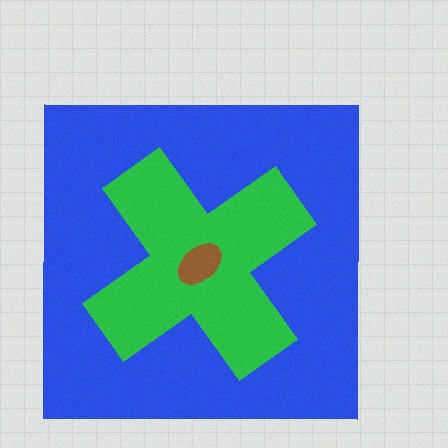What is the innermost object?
The brown ellipse.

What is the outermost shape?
The blue square.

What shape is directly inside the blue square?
The green cross.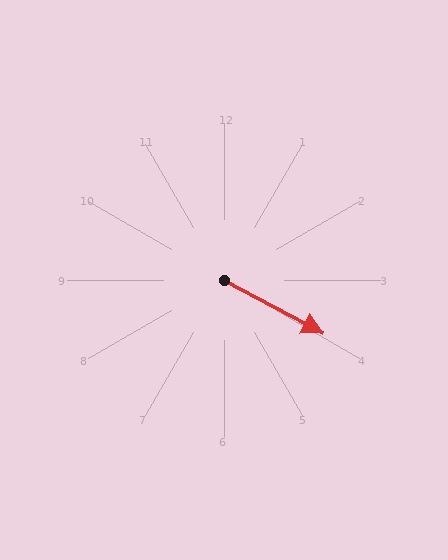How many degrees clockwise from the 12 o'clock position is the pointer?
Approximately 118 degrees.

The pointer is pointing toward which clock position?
Roughly 4 o'clock.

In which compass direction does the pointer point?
Southeast.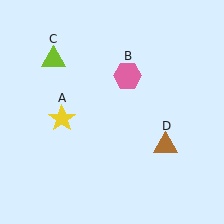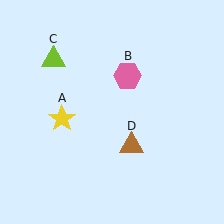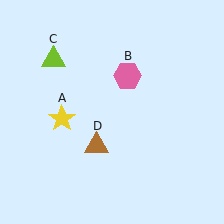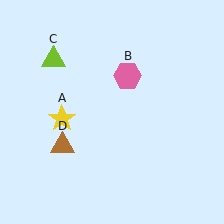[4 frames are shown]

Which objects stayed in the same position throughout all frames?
Yellow star (object A) and pink hexagon (object B) and lime triangle (object C) remained stationary.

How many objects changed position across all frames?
1 object changed position: brown triangle (object D).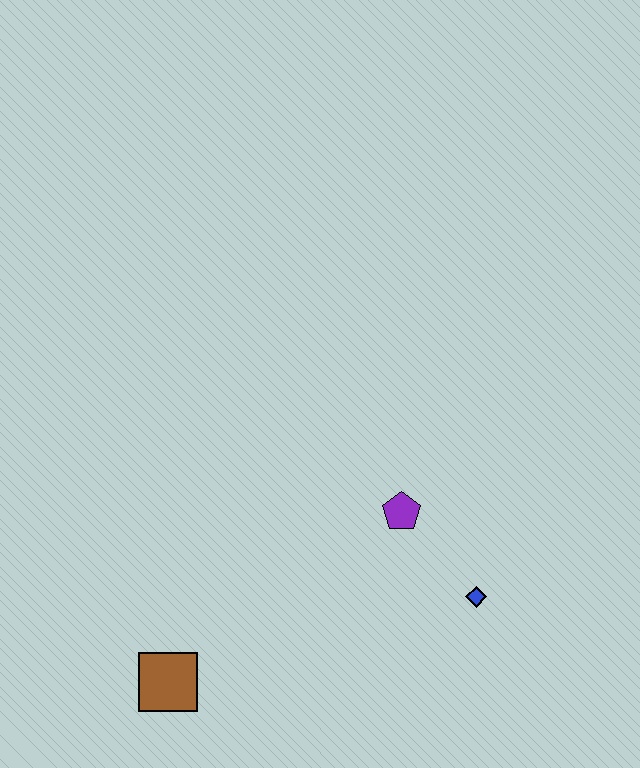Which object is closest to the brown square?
The purple pentagon is closest to the brown square.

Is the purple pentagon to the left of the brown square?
No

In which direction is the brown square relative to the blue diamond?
The brown square is to the left of the blue diamond.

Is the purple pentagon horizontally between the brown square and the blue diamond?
Yes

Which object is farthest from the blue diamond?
The brown square is farthest from the blue diamond.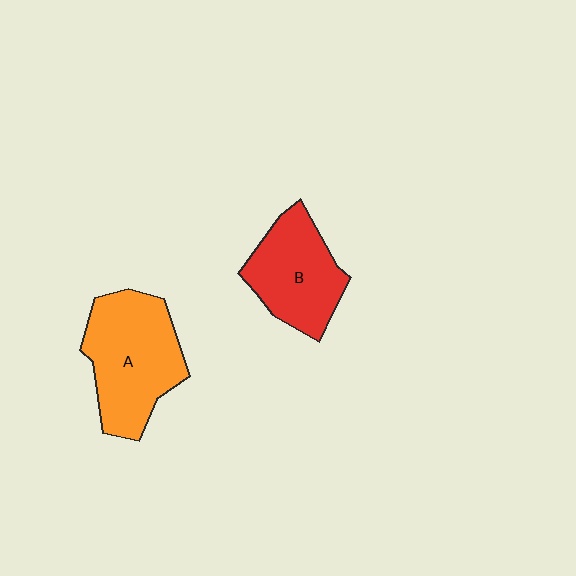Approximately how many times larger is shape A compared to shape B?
Approximately 1.3 times.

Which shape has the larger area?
Shape A (orange).